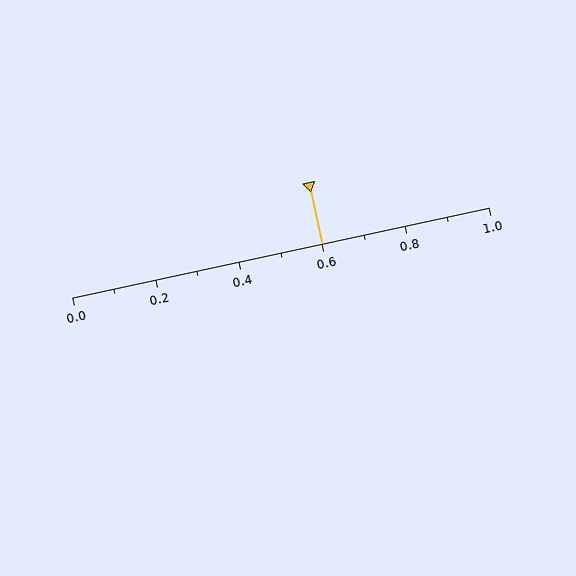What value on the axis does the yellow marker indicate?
The marker indicates approximately 0.6.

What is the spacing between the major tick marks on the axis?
The major ticks are spaced 0.2 apart.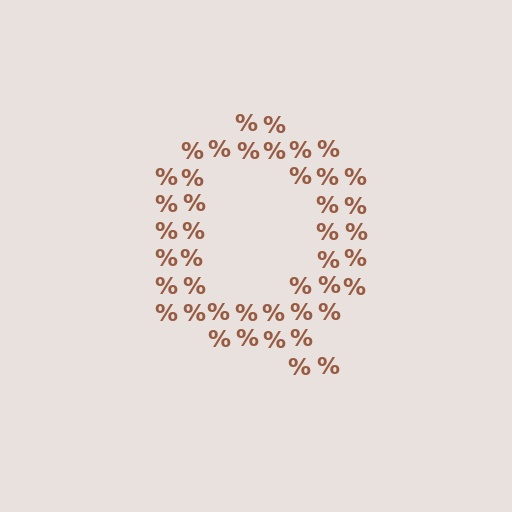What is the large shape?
The large shape is the letter Q.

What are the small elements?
The small elements are percent signs.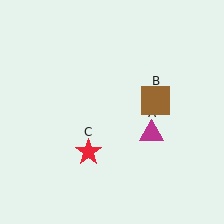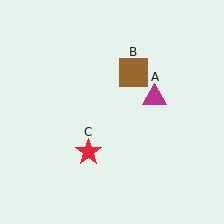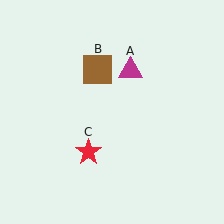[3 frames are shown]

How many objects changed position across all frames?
2 objects changed position: magenta triangle (object A), brown square (object B).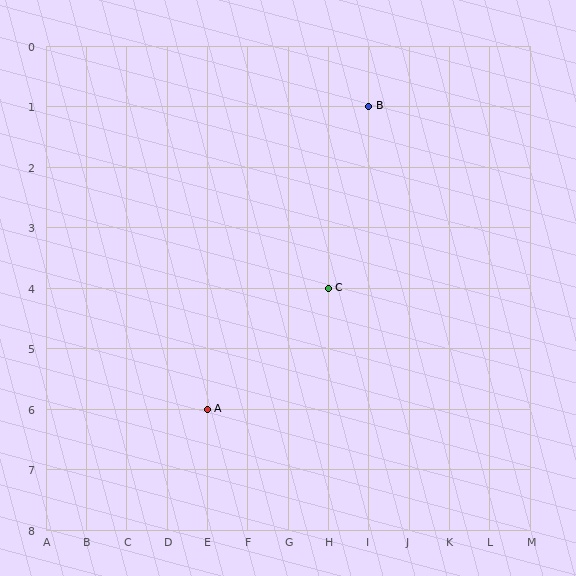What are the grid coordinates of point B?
Point B is at grid coordinates (I, 1).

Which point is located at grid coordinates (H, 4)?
Point C is at (H, 4).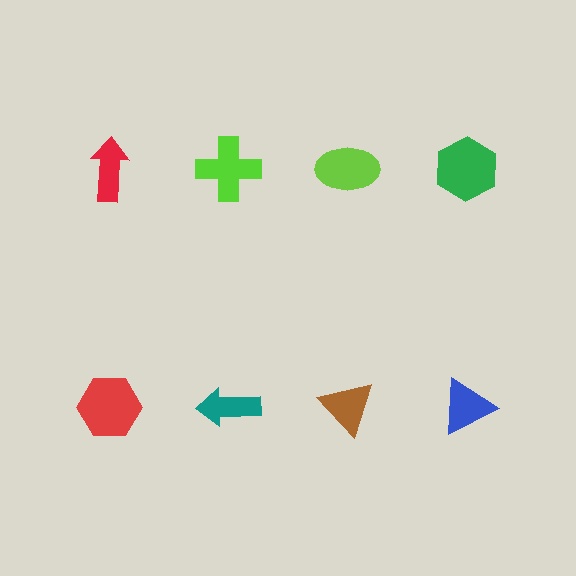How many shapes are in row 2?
4 shapes.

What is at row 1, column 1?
A red arrow.